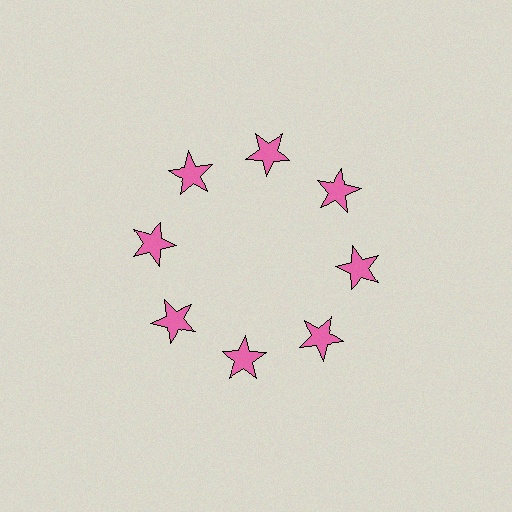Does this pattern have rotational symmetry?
Yes, this pattern has 8-fold rotational symmetry. It looks the same after rotating 45 degrees around the center.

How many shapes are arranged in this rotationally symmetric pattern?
There are 8 shapes, arranged in 8 groups of 1.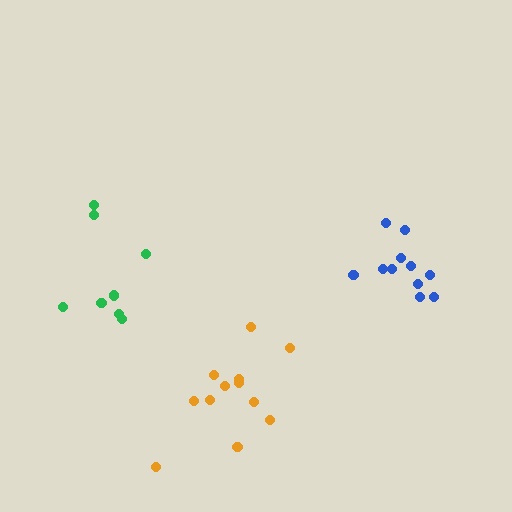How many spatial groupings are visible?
There are 3 spatial groupings.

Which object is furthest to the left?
The green cluster is leftmost.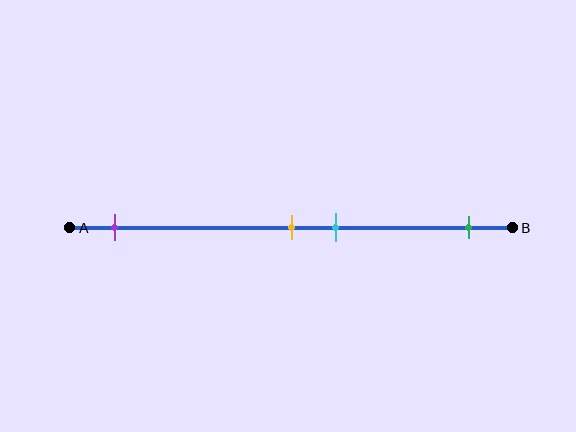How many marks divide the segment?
There are 4 marks dividing the segment.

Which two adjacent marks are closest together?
The yellow and cyan marks are the closest adjacent pair.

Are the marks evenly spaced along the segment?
No, the marks are not evenly spaced.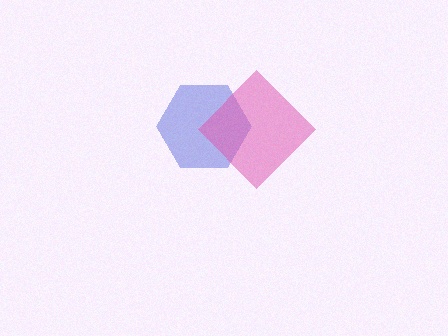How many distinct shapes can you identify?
There are 2 distinct shapes: a blue hexagon, a pink diamond.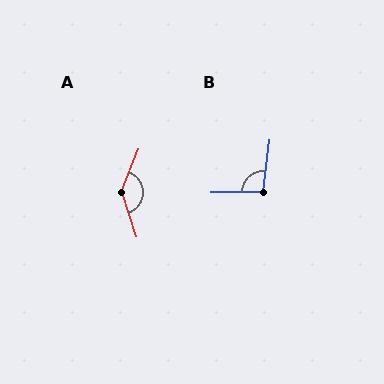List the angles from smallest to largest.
B (98°), A (140°).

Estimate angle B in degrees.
Approximately 98 degrees.